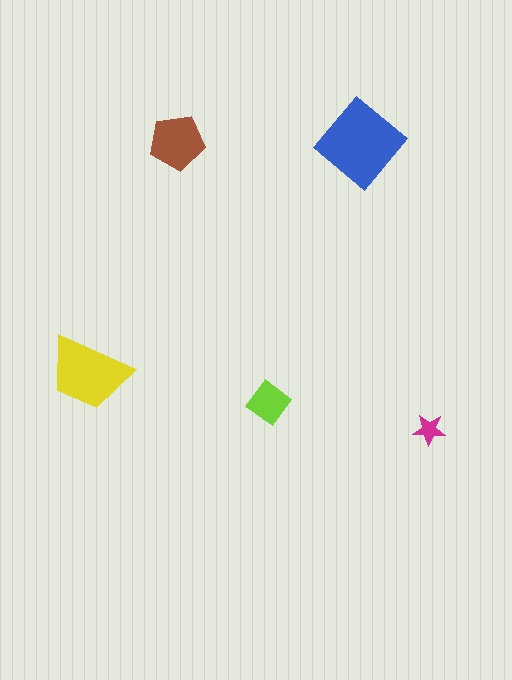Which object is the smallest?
The magenta star.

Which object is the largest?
The blue diamond.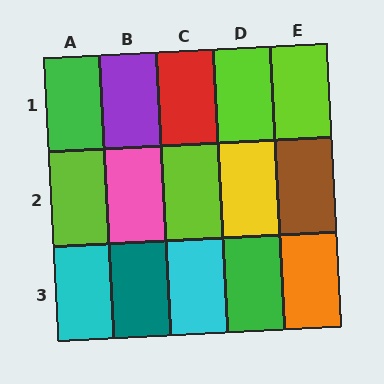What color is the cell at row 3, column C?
Cyan.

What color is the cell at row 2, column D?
Yellow.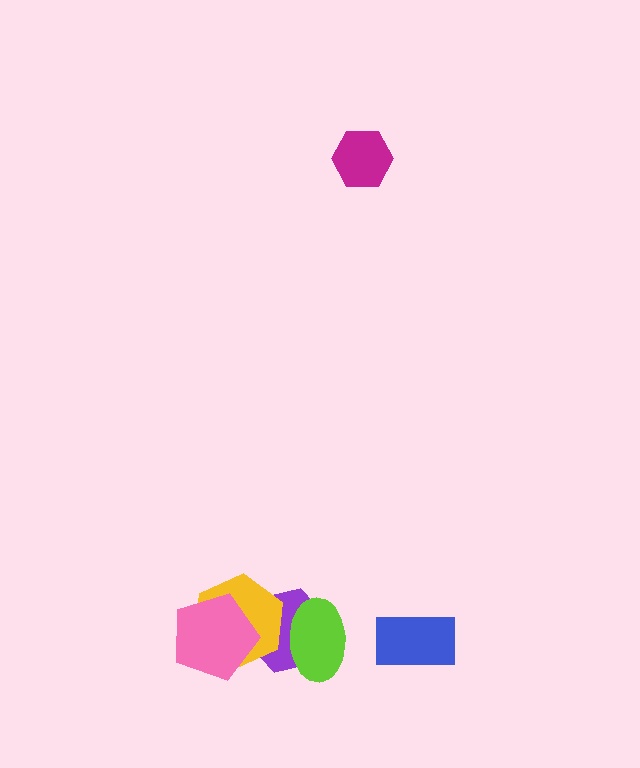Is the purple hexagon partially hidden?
Yes, it is partially covered by another shape.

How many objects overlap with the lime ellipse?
2 objects overlap with the lime ellipse.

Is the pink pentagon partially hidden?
No, no other shape covers it.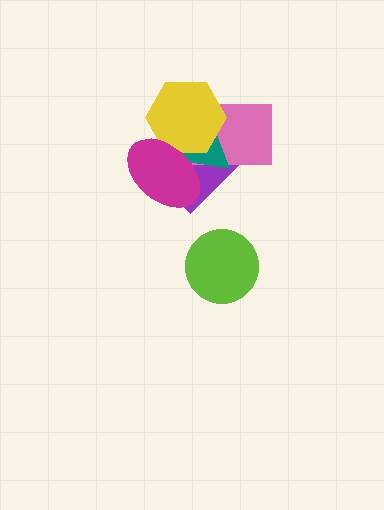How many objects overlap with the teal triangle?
4 objects overlap with the teal triangle.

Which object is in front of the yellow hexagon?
The magenta ellipse is in front of the yellow hexagon.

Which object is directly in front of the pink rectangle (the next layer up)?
The teal triangle is directly in front of the pink rectangle.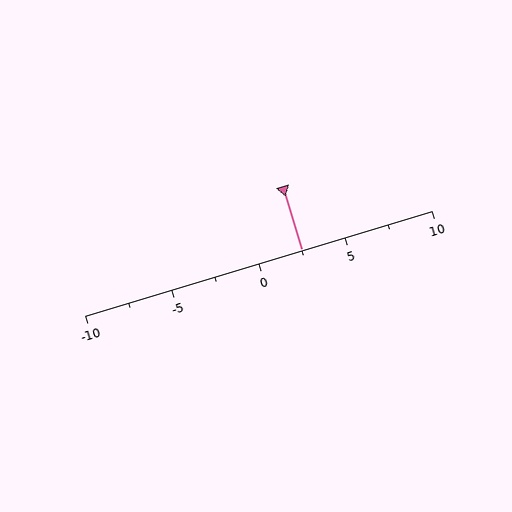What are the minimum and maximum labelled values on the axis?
The axis runs from -10 to 10.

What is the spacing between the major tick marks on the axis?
The major ticks are spaced 5 apart.